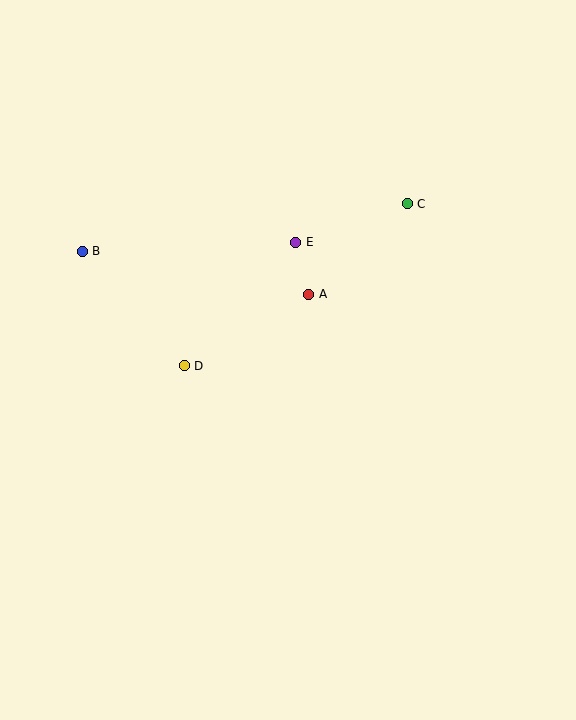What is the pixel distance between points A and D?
The distance between A and D is 144 pixels.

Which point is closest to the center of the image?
Point A at (309, 294) is closest to the center.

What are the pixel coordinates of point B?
Point B is at (82, 251).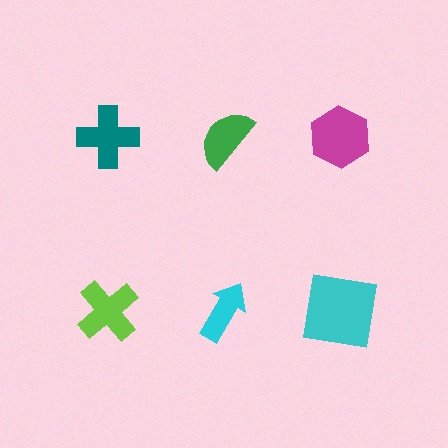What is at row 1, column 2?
A green semicircle.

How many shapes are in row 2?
3 shapes.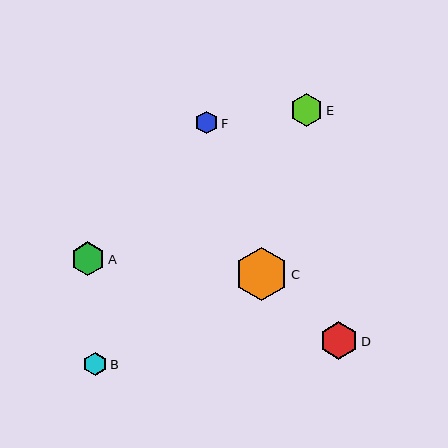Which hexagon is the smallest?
Hexagon F is the smallest with a size of approximately 23 pixels.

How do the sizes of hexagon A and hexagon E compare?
Hexagon A and hexagon E are approximately the same size.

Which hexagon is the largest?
Hexagon C is the largest with a size of approximately 52 pixels.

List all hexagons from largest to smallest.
From largest to smallest: C, D, A, E, B, F.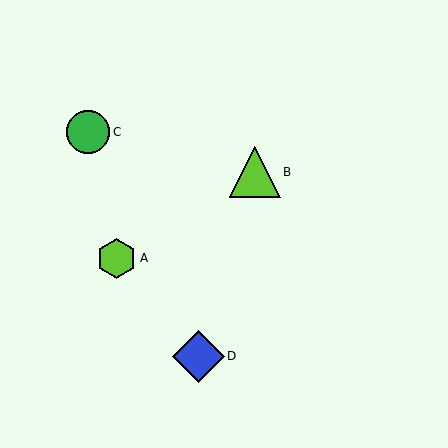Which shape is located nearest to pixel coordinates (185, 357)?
The blue diamond (labeled D) at (198, 356) is nearest to that location.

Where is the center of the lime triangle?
The center of the lime triangle is at (255, 172).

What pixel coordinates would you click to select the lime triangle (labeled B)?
Click at (255, 172) to select the lime triangle B.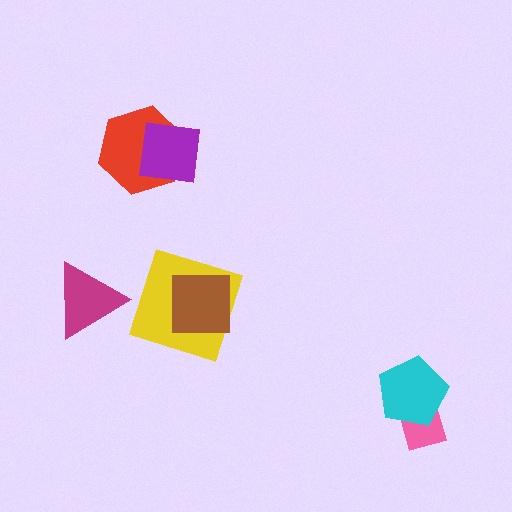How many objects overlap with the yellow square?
1 object overlaps with the yellow square.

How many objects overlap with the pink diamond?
1 object overlaps with the pink diamond.